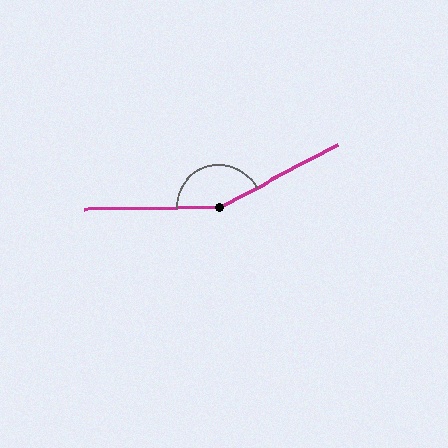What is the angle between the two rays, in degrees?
Approximately 153 degrees.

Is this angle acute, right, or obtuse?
It is obtuse.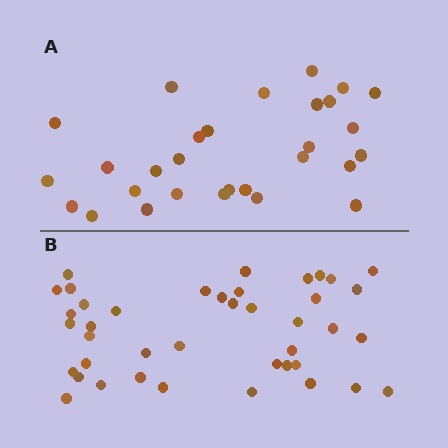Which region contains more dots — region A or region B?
Region B (the bottom region) has more dots.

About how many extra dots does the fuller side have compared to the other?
Region B has roughly 12 or so more dots than region A.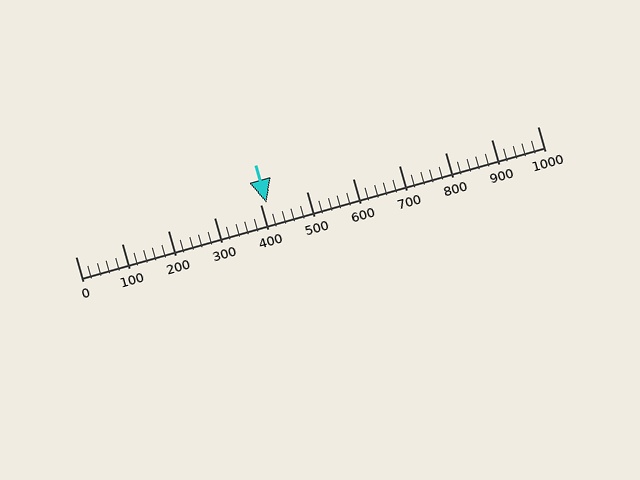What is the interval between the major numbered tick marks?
The major tick marks are spaced 100 units apart.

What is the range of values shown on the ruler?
The ruler shows values from 0 to 1000.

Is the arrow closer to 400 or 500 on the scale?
The arrow is closer to 400.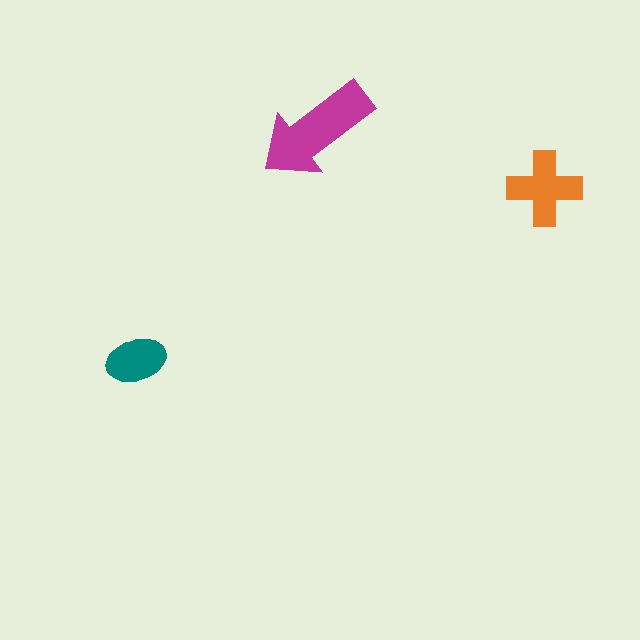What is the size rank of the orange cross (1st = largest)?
2nd.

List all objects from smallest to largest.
The teal ellipse, the orange cross, the magenta arrow.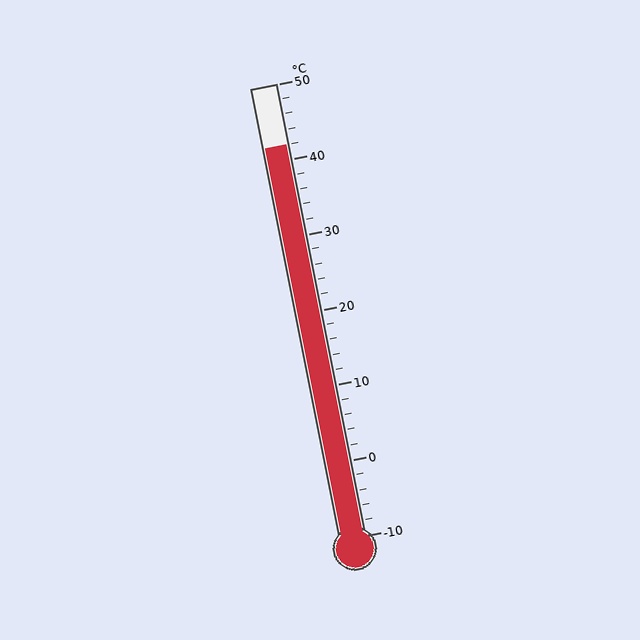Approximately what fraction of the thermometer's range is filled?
The thermometer is filled to approximately 85% of its range.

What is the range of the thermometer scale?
The thermometer scale ranges from -10°C to 50°C.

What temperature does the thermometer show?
The thermometer shows approximately 42°C.